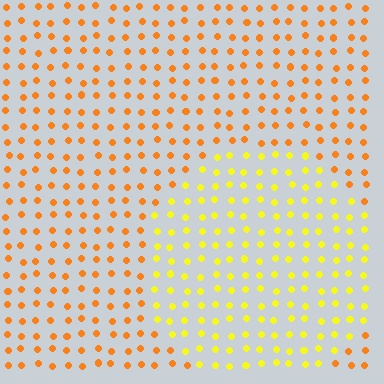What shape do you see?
I see a circle.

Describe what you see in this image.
The image is filled with small orange elements in a uniform arrangement. A circle-shaped region is visible where the elements are tinted to a slightly different hue, forming a subtle color boundary.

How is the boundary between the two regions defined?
The boundary is defined purely by a slight shift in hue (about 33 degrees). Spacing, size, and orientation are identical on both sides.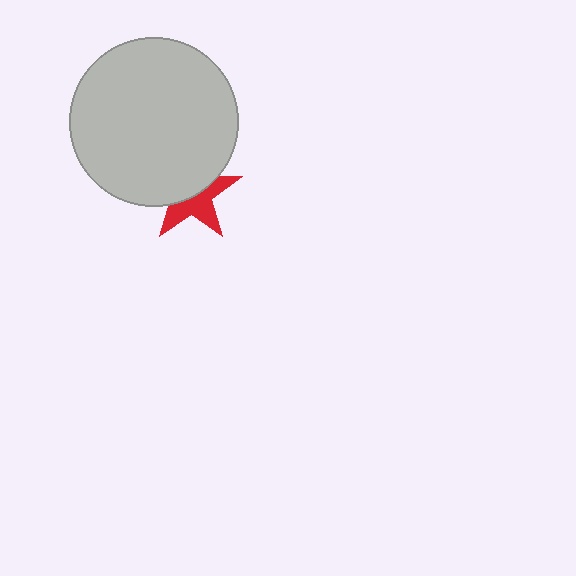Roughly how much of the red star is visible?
About half of it is visible (roughly 49%).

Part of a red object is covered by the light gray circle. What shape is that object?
It is a star.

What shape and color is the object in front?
The object in front is a light gray circle.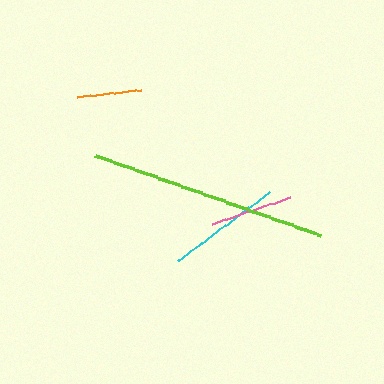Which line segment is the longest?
The lime line is the longest at approximately 240 pixels.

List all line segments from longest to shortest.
From longest to shortest: lime, cyan, pink, orange.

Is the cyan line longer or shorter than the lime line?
The lime line is longer than the cyan line.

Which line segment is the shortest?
The orange line is the shortest at approximately 64 pixels.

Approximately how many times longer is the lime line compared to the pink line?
The lime line is approximately 2.9 times the length of the pink line.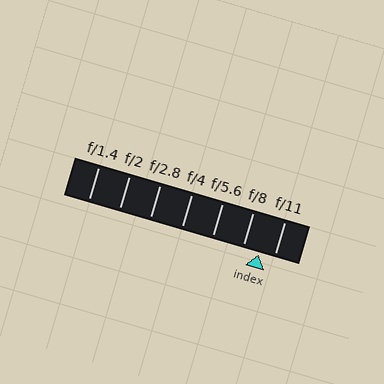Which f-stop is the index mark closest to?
The index mark is closest to f/11.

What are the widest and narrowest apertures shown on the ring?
The widest aperture shown is f/1.4 and the narrowest is f/11.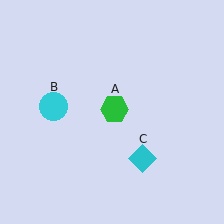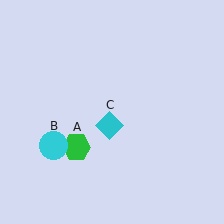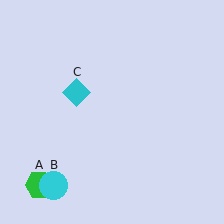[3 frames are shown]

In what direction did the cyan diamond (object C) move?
The cyan diamond (object C) moved up and to the left.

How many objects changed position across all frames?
3 objects changed position: green hexagon (object A), cyan circle (object B), cyan diamond (object C).